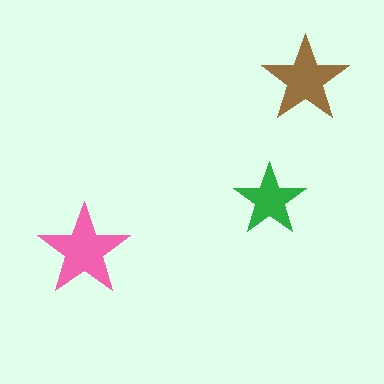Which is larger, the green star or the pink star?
The pink one.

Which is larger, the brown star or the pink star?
The pink one.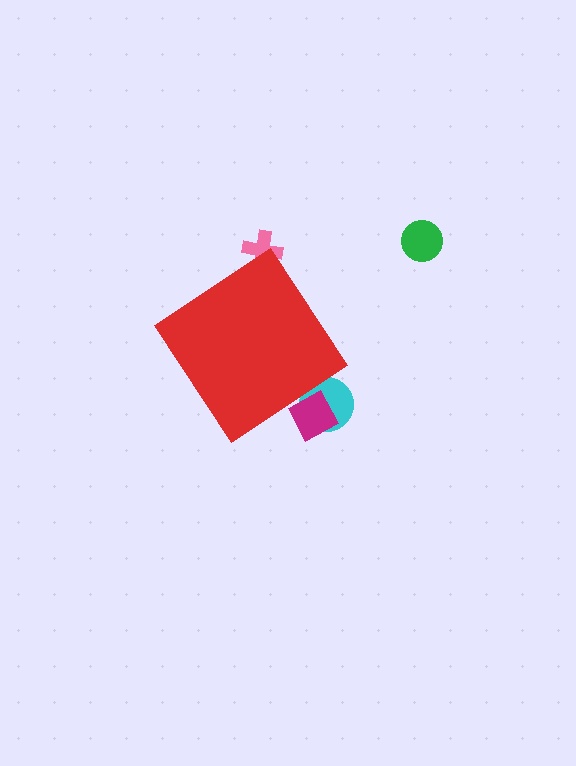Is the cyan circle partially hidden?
Yes, the cyan circle is partially hidden behind the red diamond.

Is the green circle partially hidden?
No, the green circle is fully visible.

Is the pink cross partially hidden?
Yes, the pink cross is partially hidden behind the red diamond.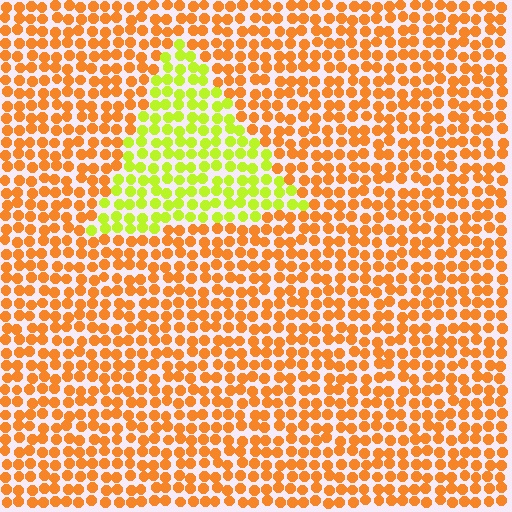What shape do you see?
I see a triangle.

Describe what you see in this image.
The image is filled with small orange elements in a uniform arrangement. A triangle-shaped region is visible where the elements are tinted to a slightly different hue, forming a subtle color boundary.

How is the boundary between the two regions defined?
The boundary is defined purely by a slight shift in hue (about 50 degrees). Spacing, size, and orientation are identical on both sides.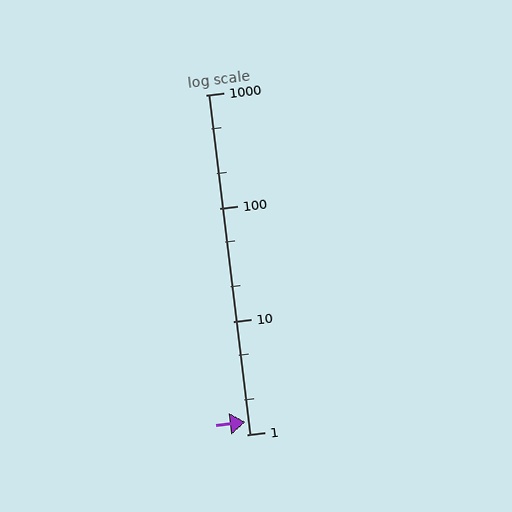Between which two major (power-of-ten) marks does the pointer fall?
The pointer is between 1 and 10.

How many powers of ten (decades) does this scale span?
The scale spans 3 decades, from 1 to 1000.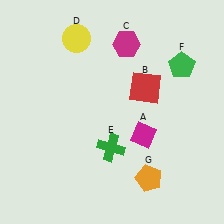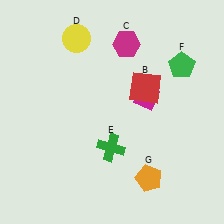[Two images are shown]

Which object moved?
The magenta diamond (A) moved up.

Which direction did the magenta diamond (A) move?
The magenta diamond (A) moved up.